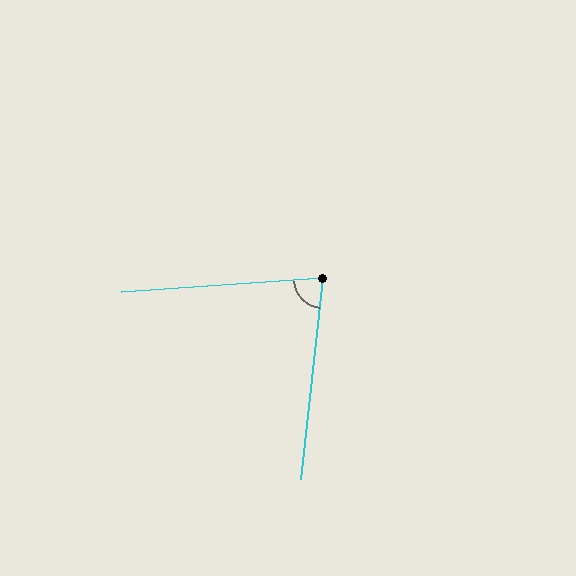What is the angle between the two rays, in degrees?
Approximately 80 degrees.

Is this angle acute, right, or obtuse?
It is acute.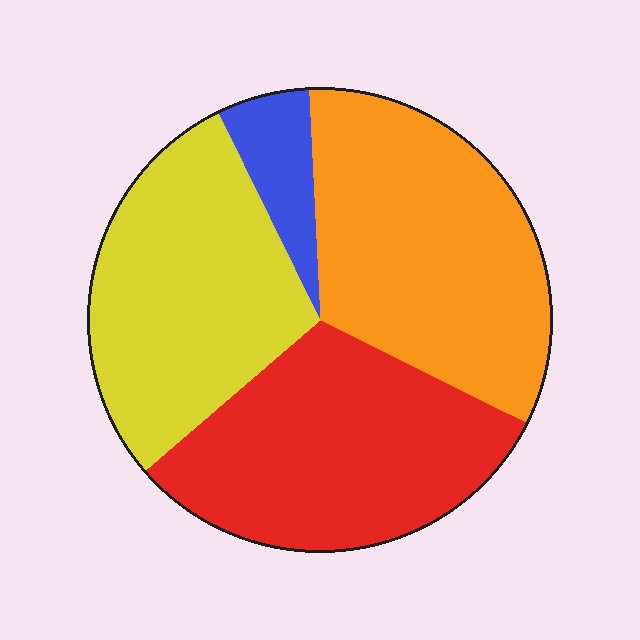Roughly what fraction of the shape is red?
Red takes up between a quarter and a half of the shape.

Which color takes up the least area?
Blue, at roughly 5%.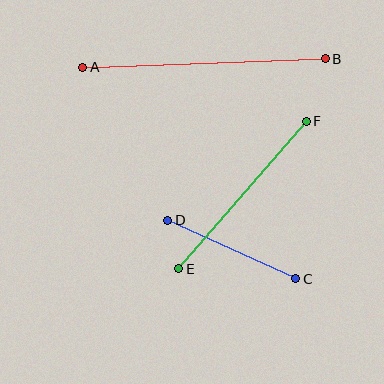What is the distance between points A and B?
The distance is approximately 243 pixels.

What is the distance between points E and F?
The distance is approximately 195 pixels.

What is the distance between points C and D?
The distance is approximately 141 pixels.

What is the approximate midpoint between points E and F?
The midpoint is at approximately (242, 195) pixels.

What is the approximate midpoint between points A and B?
The midpoint is at approximately (204, 63) pixels.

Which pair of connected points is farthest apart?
Points A and B are farthest apart.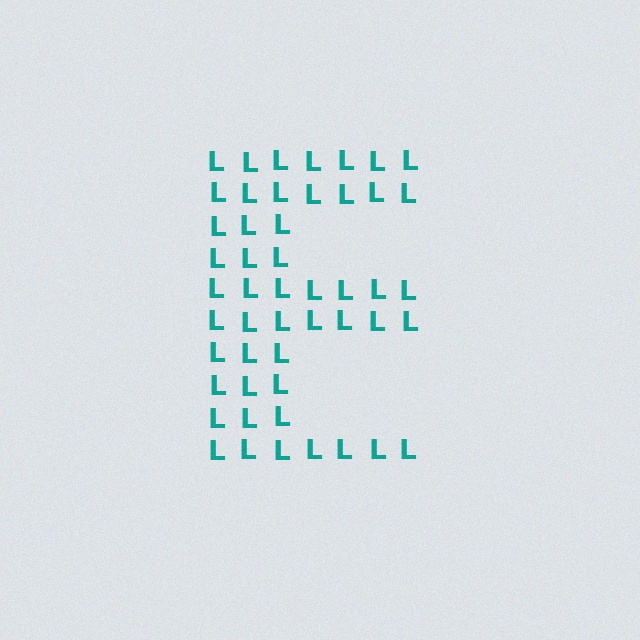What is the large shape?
The large shape is the letter E.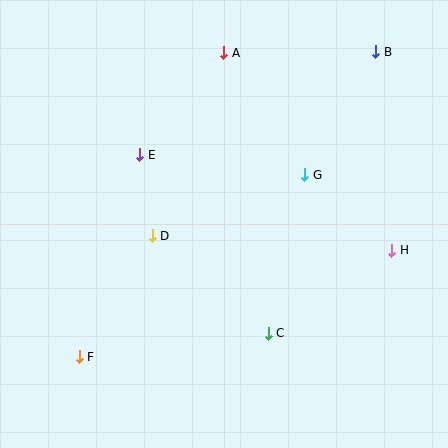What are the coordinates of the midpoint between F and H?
The midpoint between F and H is at (235, 304).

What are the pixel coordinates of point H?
Point H is at (392, 250).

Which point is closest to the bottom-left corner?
Point F is closest to the bottom-left corner.